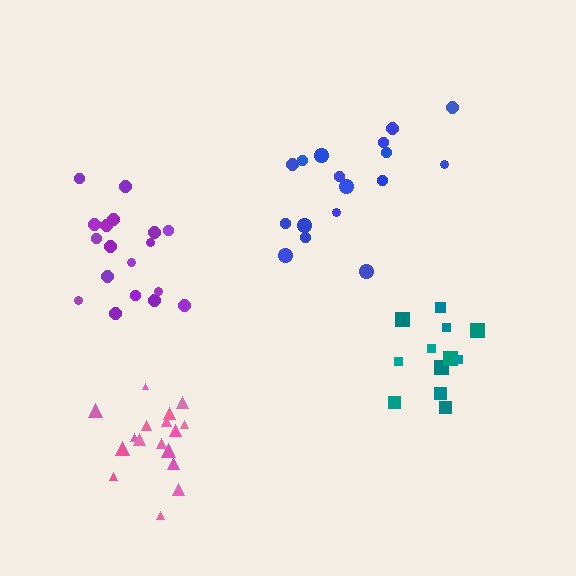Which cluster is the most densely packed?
Pink.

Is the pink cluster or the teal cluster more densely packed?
Pink.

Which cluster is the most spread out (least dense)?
Blue.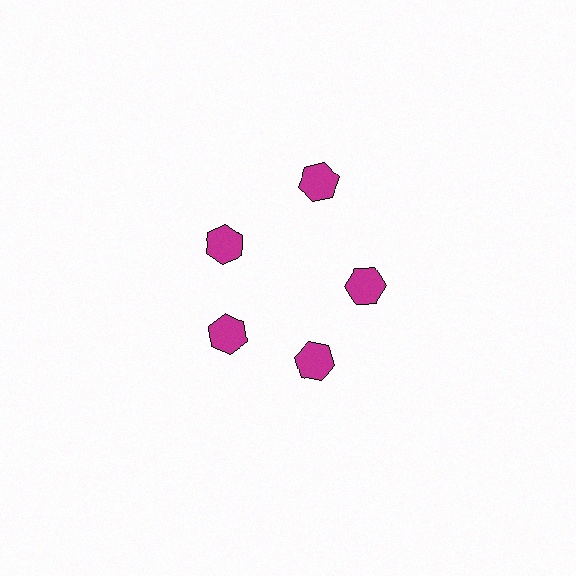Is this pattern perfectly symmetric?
No. The 5 magenta hexagons are arranged in a ring, but one element near the 1 o'clock position is pushed outward from the center, breaking the 5-fold rotational symmetry.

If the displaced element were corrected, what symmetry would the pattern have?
It would have 5-fold rotational symmetry — the pattern would map onto itself every 72 degrees.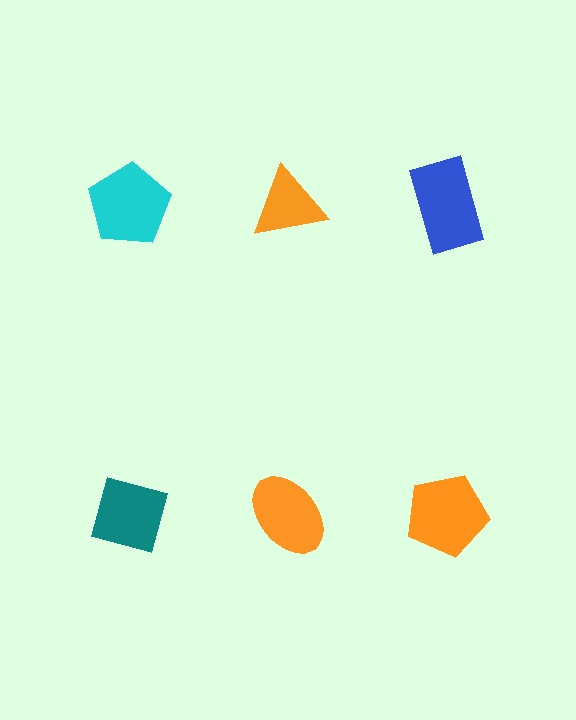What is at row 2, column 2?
An orange ellipse.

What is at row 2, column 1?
A teal square.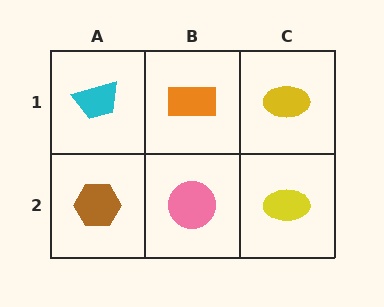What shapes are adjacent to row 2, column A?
A cyan trapezoid (row 1, column A), a pink circle (row 2, column B).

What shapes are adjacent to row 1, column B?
A pink circle (row 2, column B), a cyan trapezoid (row 1, column A), a yellow ellipse (row 1, column C).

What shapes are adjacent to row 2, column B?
An orange rectangle (row 1, column B), a brown hexagon (row 2, column A), a yellow ellipse (row 2, column C).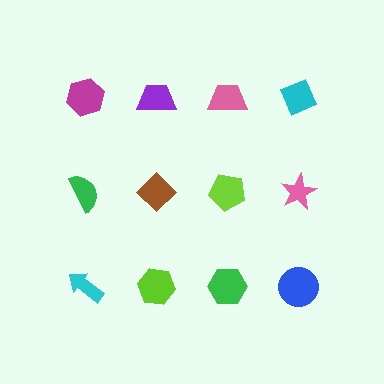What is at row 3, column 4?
A blue circle.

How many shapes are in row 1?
4 shapes.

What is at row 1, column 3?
A pink trapezoid.